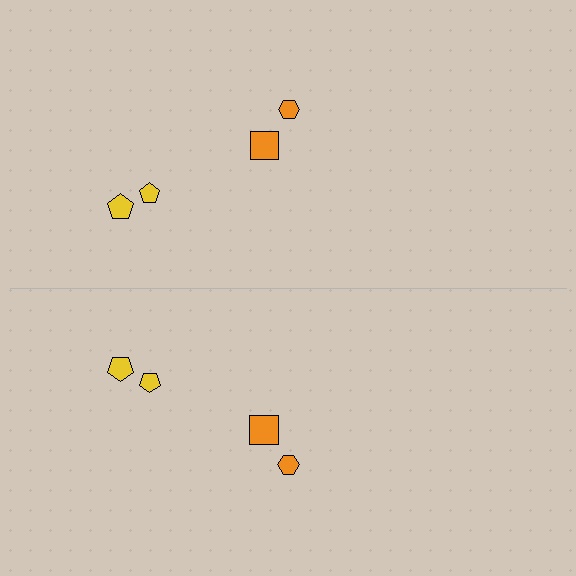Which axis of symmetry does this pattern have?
The pattern has a horizontal axis of symmetry running through the center of the image.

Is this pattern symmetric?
Yes, this pattern has bilateral (reflection) symmetry.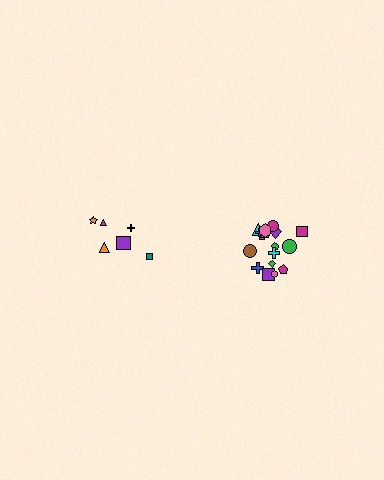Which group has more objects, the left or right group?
The right group.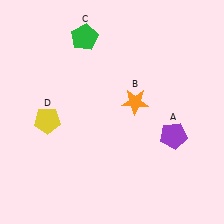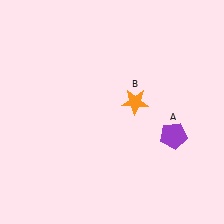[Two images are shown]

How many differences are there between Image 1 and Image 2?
There are 2 differences between the two images.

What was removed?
The green pentagon (C), the yellow pentagon (D) were removed in Image 2.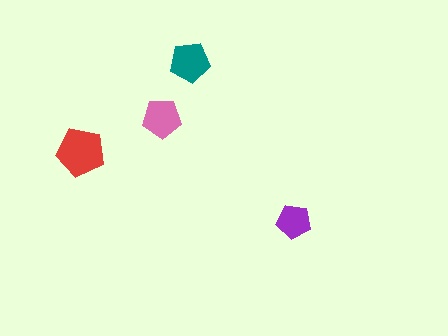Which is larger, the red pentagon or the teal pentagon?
The red one.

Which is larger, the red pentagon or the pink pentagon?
The red one.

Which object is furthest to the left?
The red pentagon is leftmost.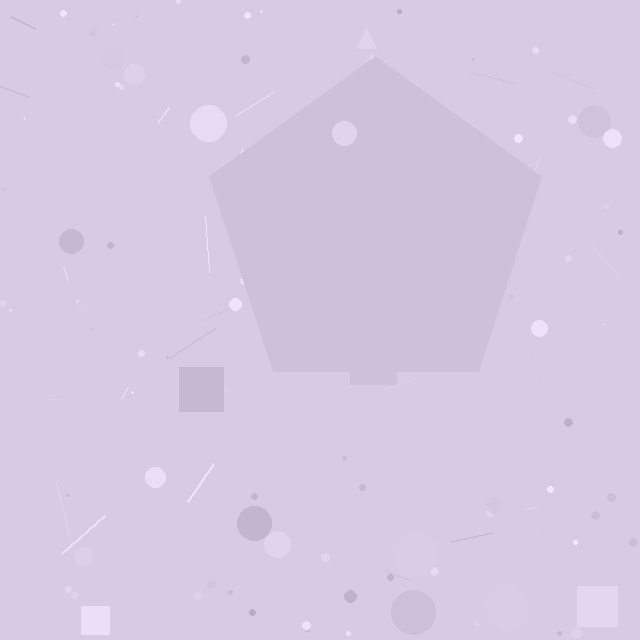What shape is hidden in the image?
A pentagon is hidden in the image.